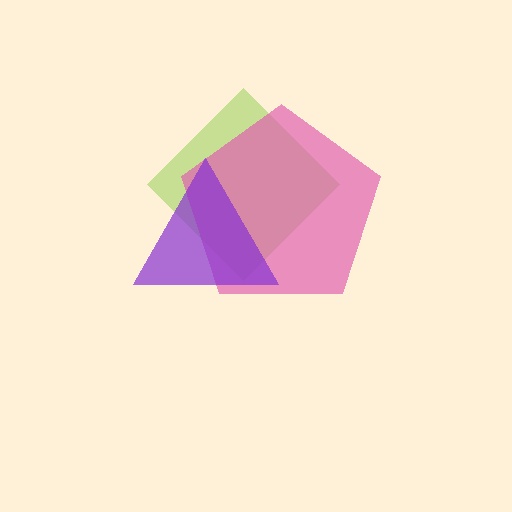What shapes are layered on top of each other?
The layered shapes are: a lime diamond, a pink pentagon, a purple triangle.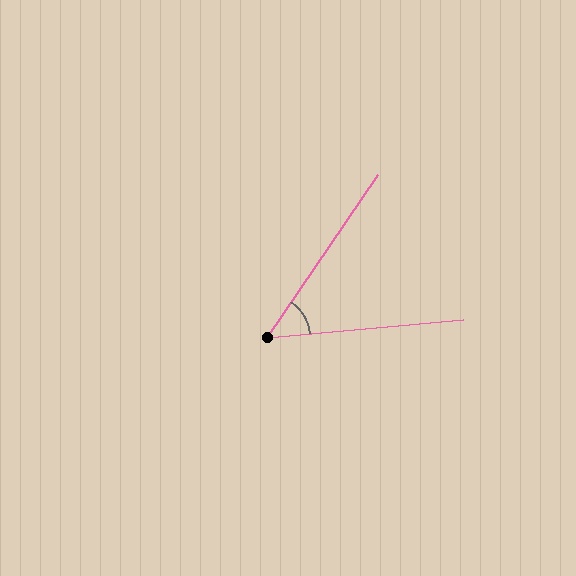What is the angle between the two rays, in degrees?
Approximately 51 degrees.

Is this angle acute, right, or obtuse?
It is acute.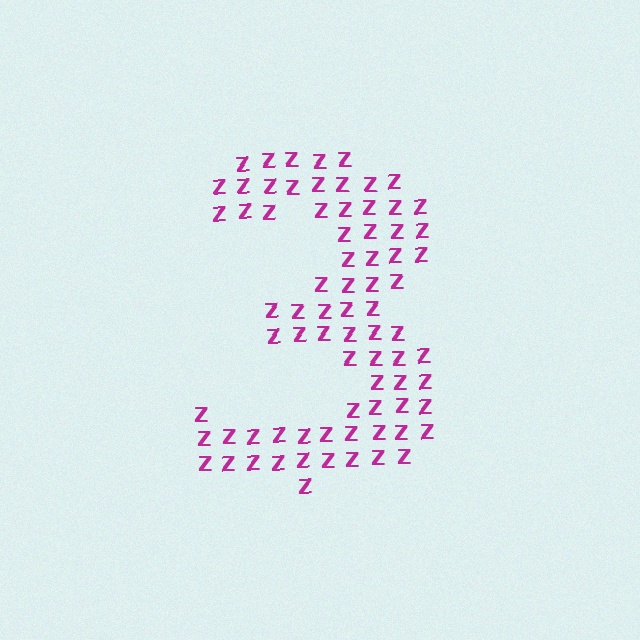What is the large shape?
The large shape is the digit 3.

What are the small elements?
The small elements are letter Z's.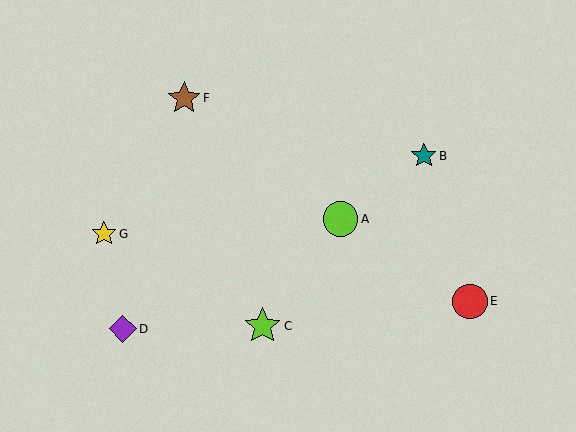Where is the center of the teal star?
The center of the teal star is at (424, 156).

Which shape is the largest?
The lime star (labeled C) is the largest.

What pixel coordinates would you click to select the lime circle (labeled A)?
Click at (341, 219) to select the lime circle A.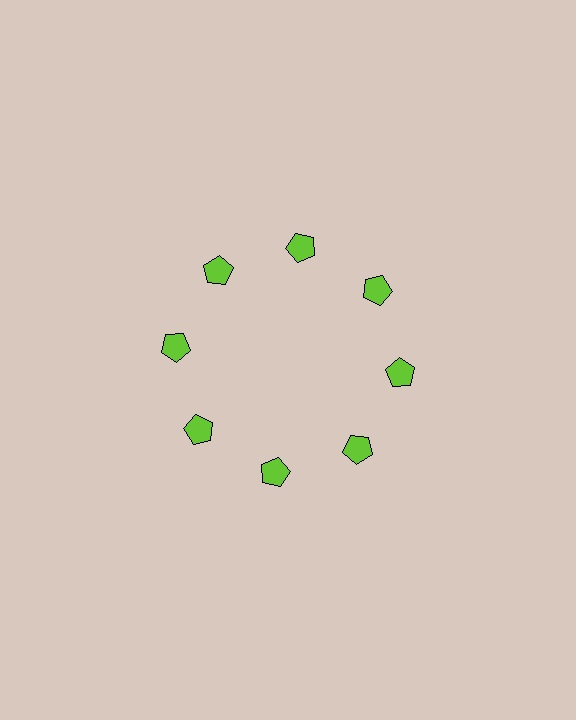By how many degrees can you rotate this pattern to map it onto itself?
The pattern maps onto itself every 45 degrees of rotation.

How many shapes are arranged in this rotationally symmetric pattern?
There are 8 shapes, arranged in 8 groups of 1.